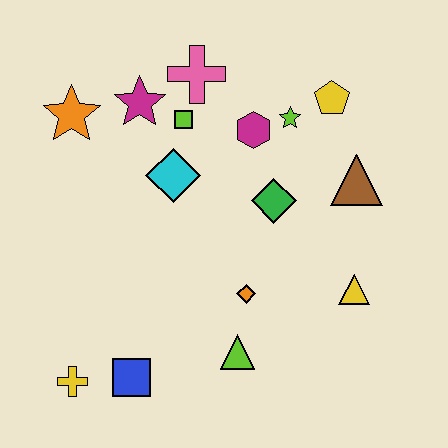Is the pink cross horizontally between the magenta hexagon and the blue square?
Yes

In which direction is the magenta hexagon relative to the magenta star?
The magenta hexagon is to the right of the magenta star.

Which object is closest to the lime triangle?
The orange diamond is closest to the lime triangle.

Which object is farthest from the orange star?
The yellow triangle is farthest from the orange star.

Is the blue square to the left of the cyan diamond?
Yes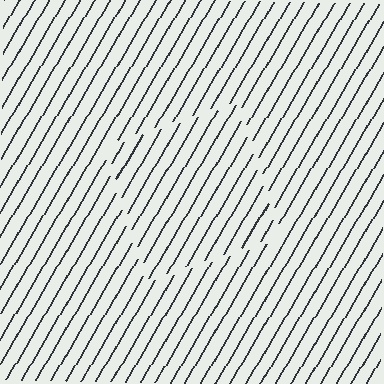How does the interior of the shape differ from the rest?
The interior of the shape contains the same grating, shifted by half a period — the contour is defined by the phase discontinuity where line-ends from the inner and outer gratings abut.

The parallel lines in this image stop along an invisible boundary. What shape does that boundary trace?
An illusory square. The interior of the shape contains the same grating, shifted by half a period — the contour is defined by the phase discontinuity where line-ends from the inner and outer gratings abut.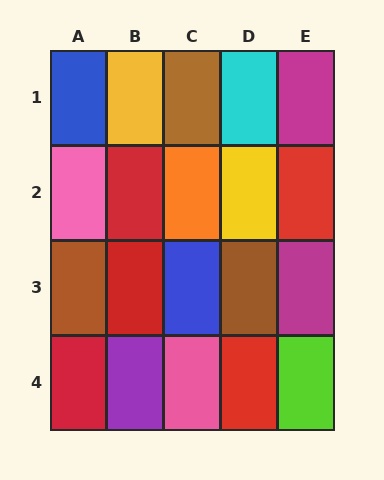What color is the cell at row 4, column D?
Red.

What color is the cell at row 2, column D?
Yellow.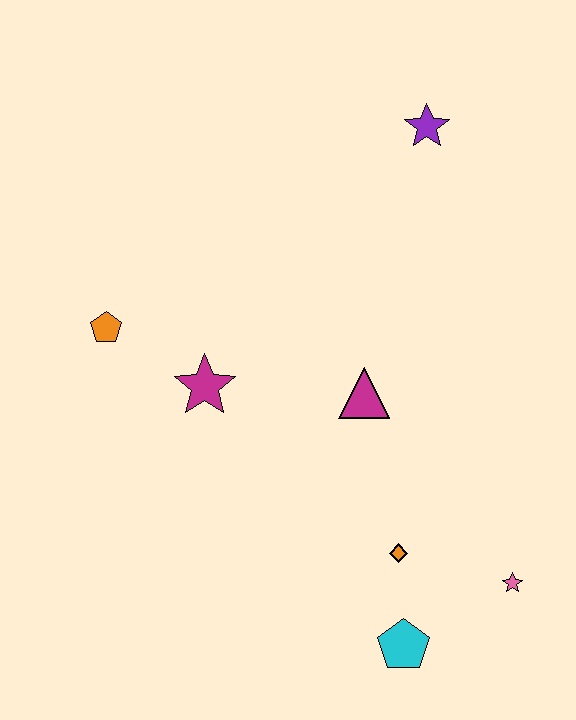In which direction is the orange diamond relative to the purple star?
The orange diamond is below the purple star.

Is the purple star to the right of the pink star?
No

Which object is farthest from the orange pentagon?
The pink star is farthest from the orange pentagon.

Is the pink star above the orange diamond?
No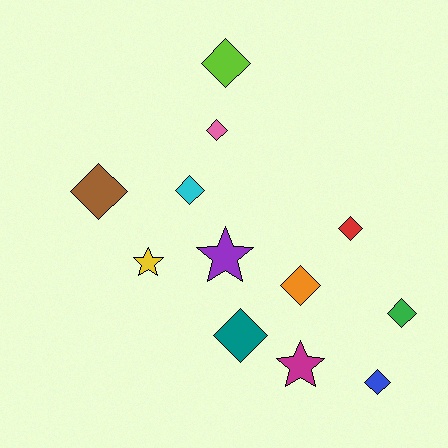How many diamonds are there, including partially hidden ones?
There are 9 diamonds.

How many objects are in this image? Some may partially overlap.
There are 12 objects.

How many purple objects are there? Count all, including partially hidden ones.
There is 1 purple object.